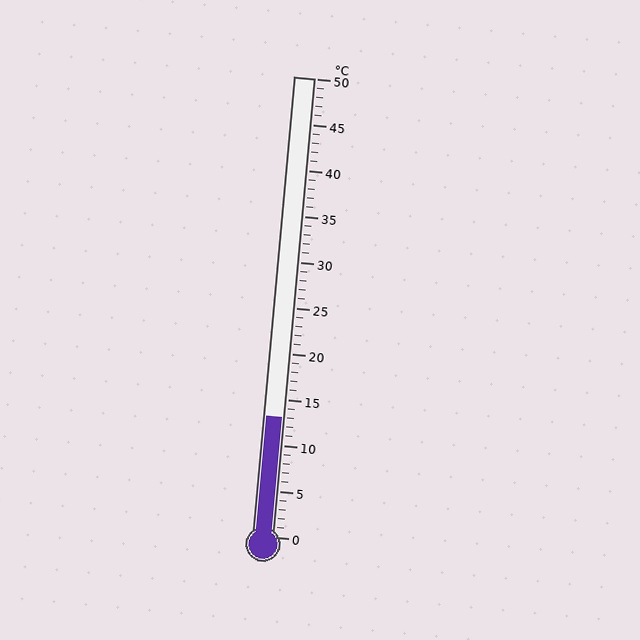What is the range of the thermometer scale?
The thermometer scale ranges from 0°C to 50°C.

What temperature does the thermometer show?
The thermometer shows approximately 13°C.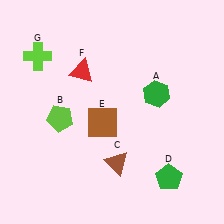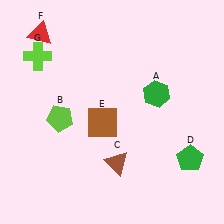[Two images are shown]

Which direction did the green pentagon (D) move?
The green pentagon (D) moved right.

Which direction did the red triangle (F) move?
The red triangle (F) moved left.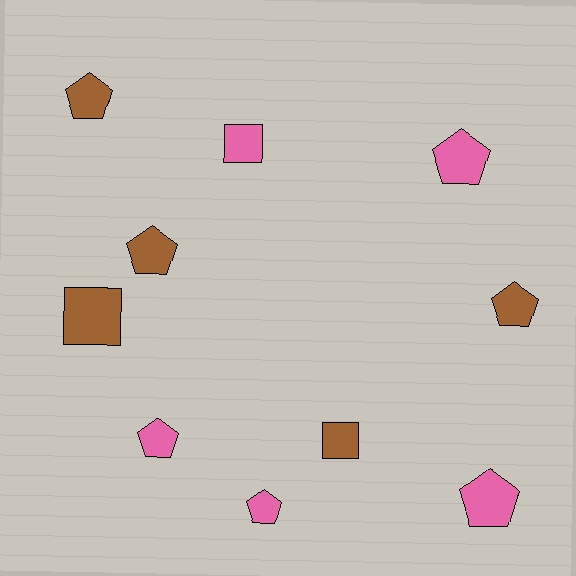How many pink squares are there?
There is 1 pink square.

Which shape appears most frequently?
Pentagon, with 7 objects.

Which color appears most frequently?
Pink, with 5 objects.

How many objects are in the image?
There are 10 objects.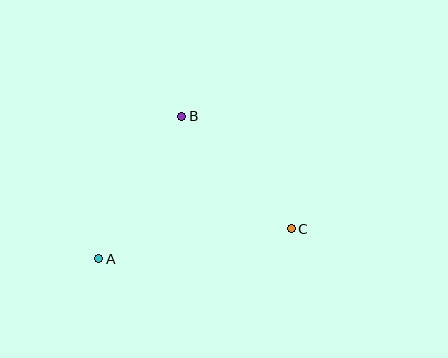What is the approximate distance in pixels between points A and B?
The distance between A and B is approximately 165 pixels.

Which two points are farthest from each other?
Points A and C are farthest from each other.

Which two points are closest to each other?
Points B and C are closest to each other.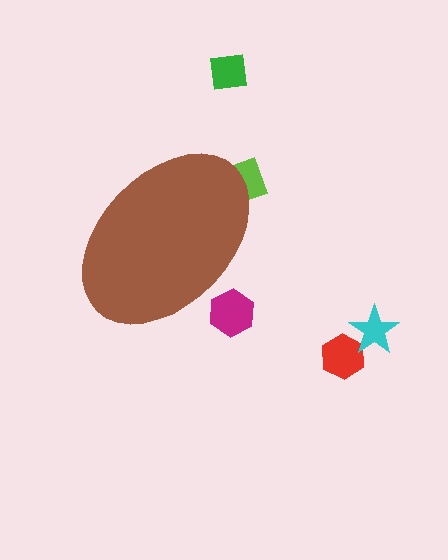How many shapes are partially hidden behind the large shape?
2 shapes are partially hidden.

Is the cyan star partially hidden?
No, the cyan star is fully visible.